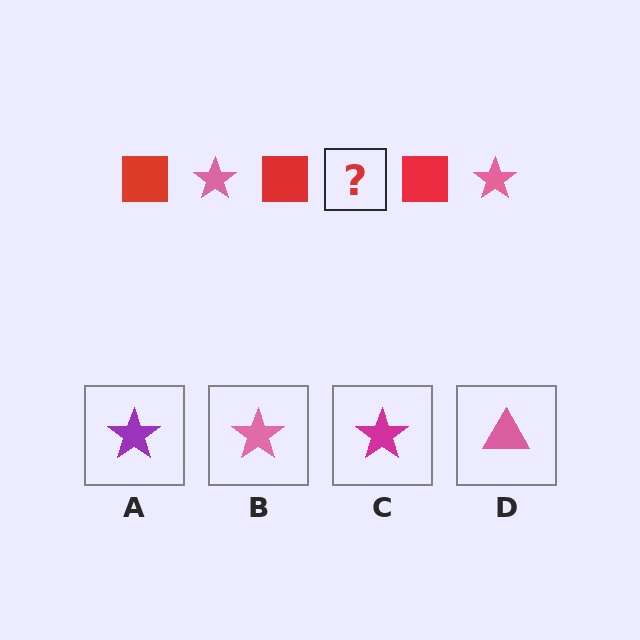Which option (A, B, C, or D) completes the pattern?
B.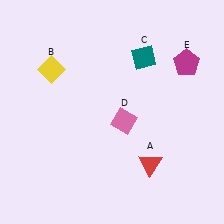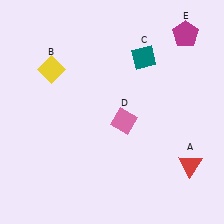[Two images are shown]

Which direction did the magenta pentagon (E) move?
The magenta pentagon (E) moved up.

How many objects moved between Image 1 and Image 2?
2 objects moved between the two images.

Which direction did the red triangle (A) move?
The red triangle (A) moved right.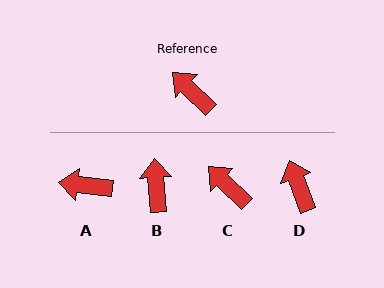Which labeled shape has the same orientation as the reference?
C.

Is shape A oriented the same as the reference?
No, it is off by about 37 degrees.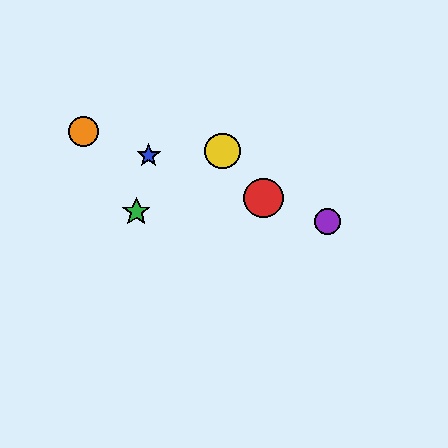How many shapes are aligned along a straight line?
4 shapes (the red circle, the blue star, the purple circle, the orange circle) are aligned along a straight line.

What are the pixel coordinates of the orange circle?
The orange circle is at (84, 132).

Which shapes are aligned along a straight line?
The red circle, the blue star, the purple circle, the orange circle are aligned along a straight line.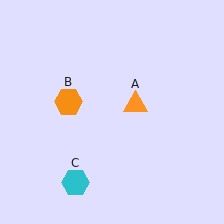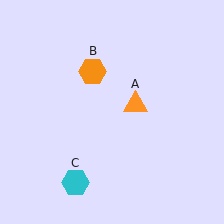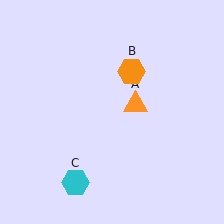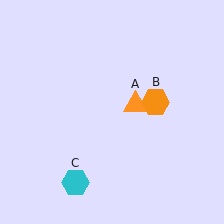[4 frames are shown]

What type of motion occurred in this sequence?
The orange hexagon (object B) rotated clockwise around the center of the scene.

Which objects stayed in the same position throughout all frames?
Orange triangle (object A) and cyan hexagon (object C) remained stationary.